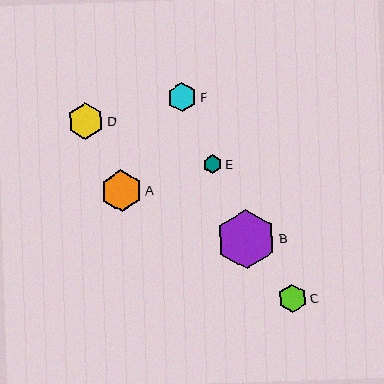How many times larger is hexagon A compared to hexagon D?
Hexagon A is approximately 1.1 times the size of hexagon D.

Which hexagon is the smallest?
Hexagon E is the smallest with a size of approximately 19 pixels.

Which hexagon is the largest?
Hexagon B is the largest with a size of approximately 59 pixels.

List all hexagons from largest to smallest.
From largest to smallest: B, A, D, F, C, E.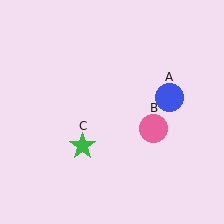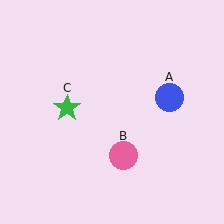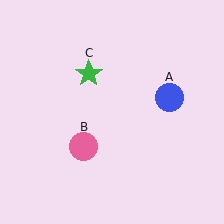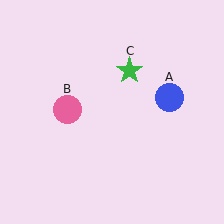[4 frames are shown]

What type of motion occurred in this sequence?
The pink circle (object B), green star (object C) rotated clockwise around the center of the scene.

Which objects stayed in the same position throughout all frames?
Blue circle (object A) remained stationary.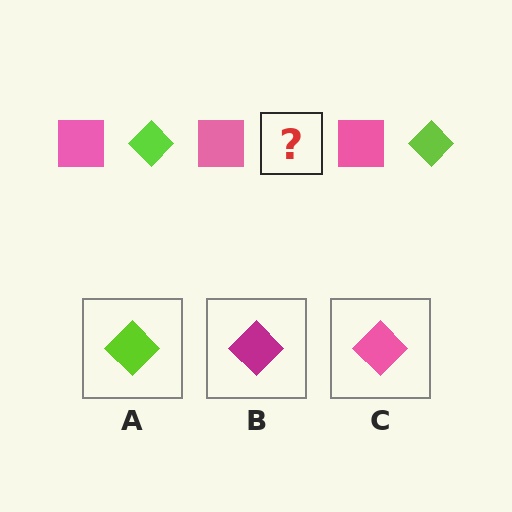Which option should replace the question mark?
Option A.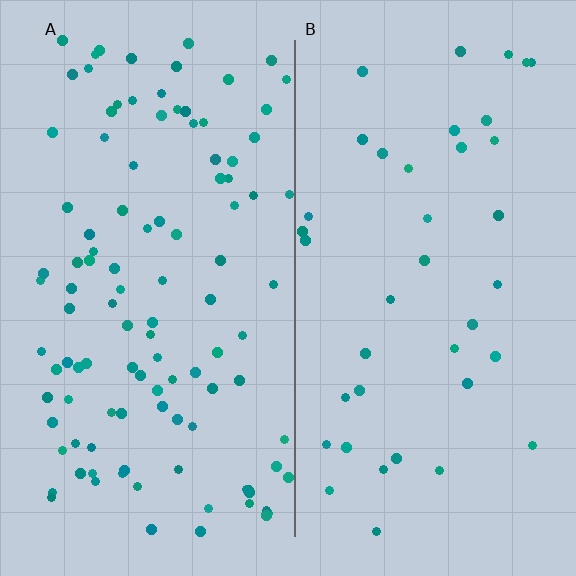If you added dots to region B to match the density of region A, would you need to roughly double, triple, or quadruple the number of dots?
Approximately triple.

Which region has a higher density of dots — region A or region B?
A (the left).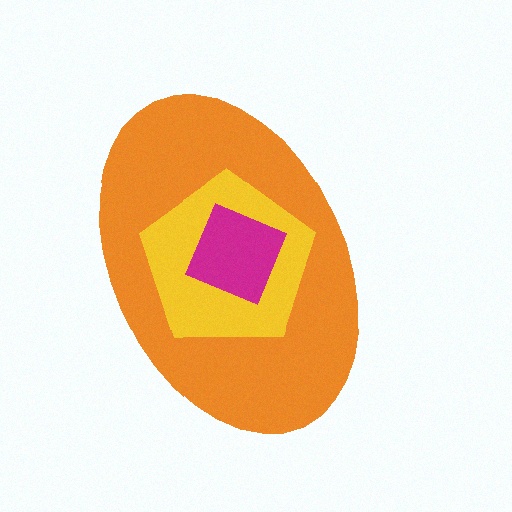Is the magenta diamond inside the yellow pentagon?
Yes.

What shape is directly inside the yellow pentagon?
The magenta diamond.